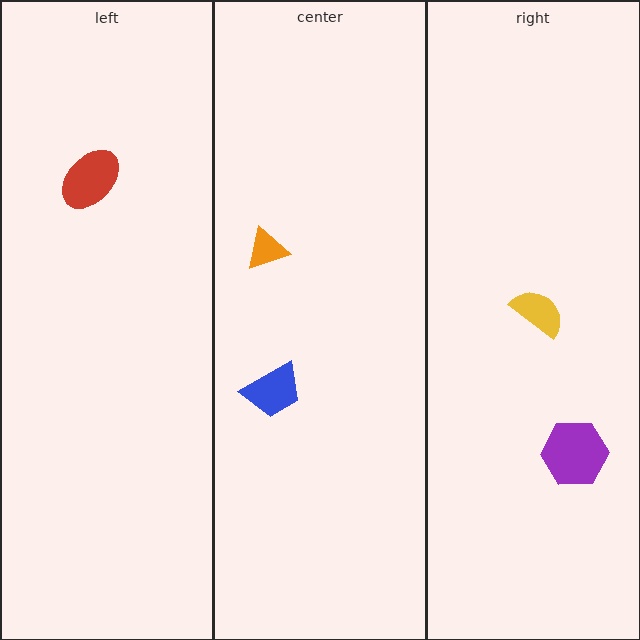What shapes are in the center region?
The orange triangle, the blue trapezoid.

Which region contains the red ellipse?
The left region.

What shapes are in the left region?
The red ellipse.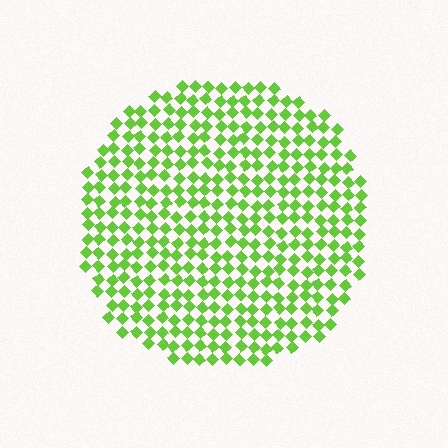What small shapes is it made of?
It is made of small diamonds.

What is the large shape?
The large shape is a circle.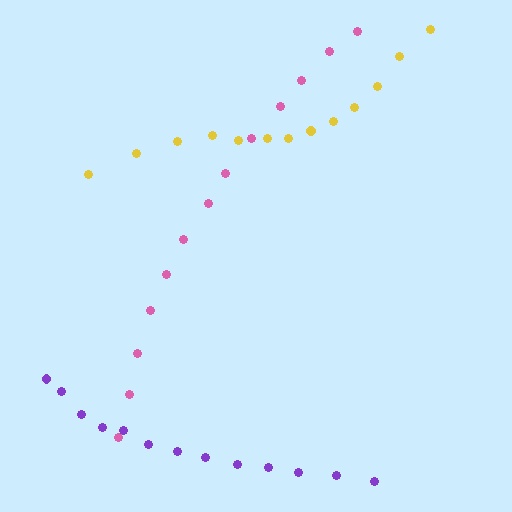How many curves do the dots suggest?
There are 3 distinct paths.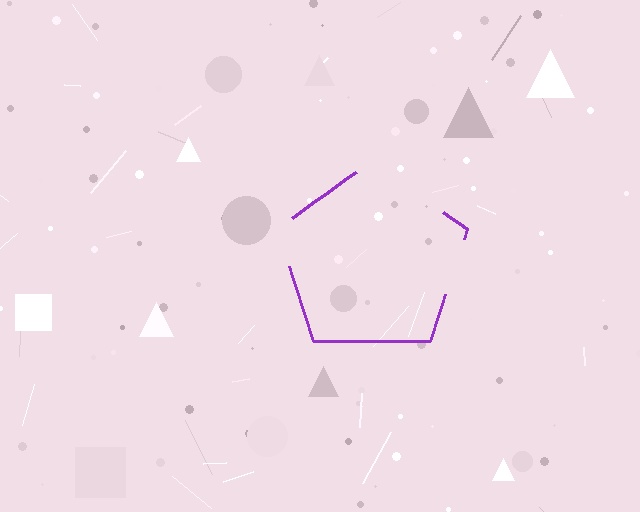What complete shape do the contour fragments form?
The contour fragments form a pentagon.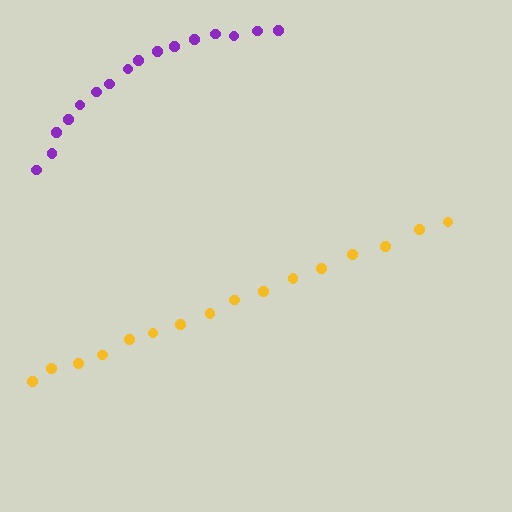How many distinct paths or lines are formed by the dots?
There are 2 distinct paths.